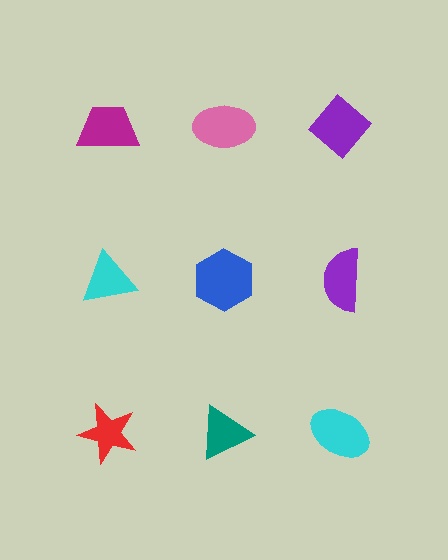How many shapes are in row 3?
3 shapes.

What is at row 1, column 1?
A magenta trapezoid.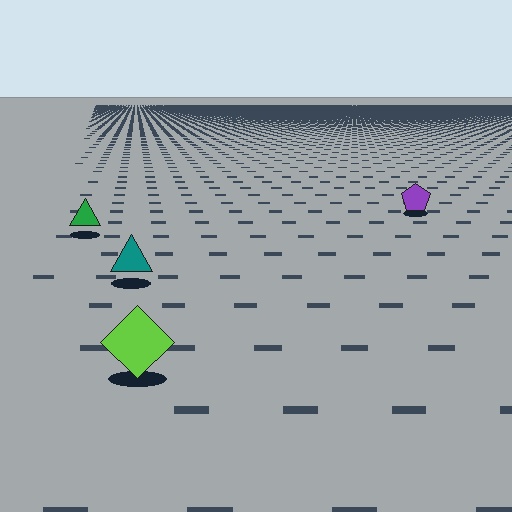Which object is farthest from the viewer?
The purple pentagon is farthest from the viewer. It appears smaller and the ground texture around it is denser.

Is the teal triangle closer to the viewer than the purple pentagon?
Yes. The teal triangle is closer — you can tell from the texture gradient: the ground texture is coarser near it.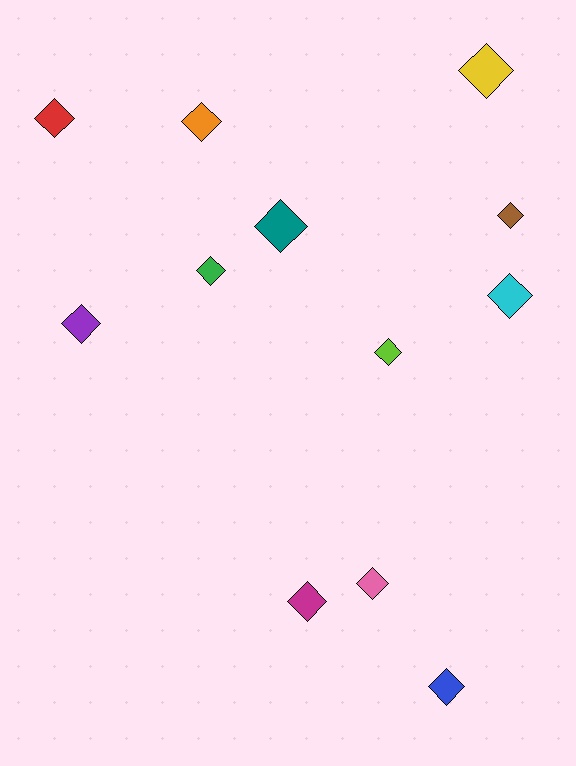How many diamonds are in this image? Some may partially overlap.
There are 12 diamonds.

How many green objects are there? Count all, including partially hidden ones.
There is 1 green object.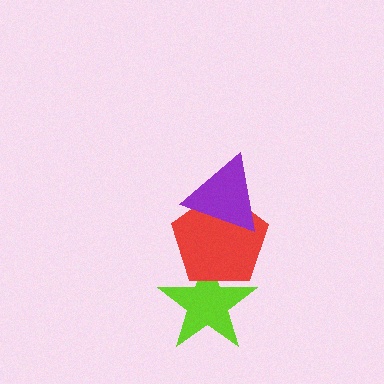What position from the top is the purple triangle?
The purple triangle is 1st from the top.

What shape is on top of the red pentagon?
The purple triangle is on top of the red pentagon.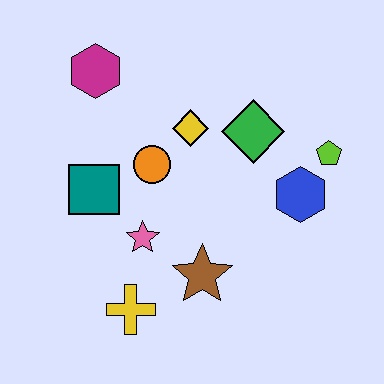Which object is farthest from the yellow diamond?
The yellow cross is farthest from the yellow diamond.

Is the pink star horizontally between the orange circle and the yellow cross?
Yes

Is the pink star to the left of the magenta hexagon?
No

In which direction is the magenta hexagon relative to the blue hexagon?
The magenta hexagon is to the left of the blue hexagon.